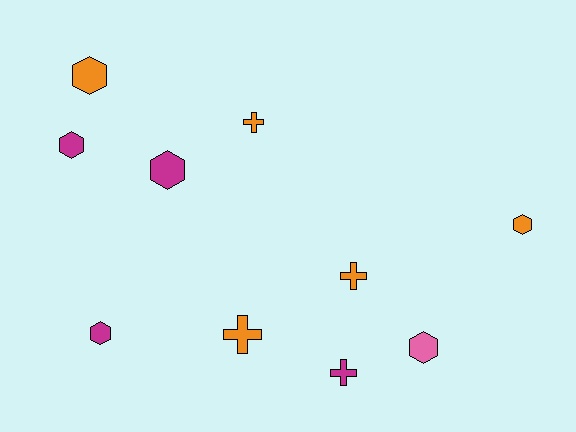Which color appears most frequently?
Orange, with 5 objects.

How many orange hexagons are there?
There are 2 orange hexagons.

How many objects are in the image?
There are 10 objects.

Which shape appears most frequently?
Hexagon, with 6 objects.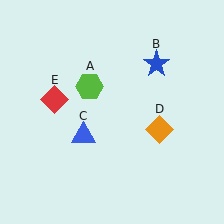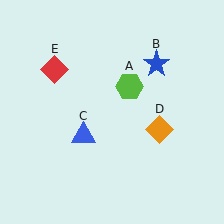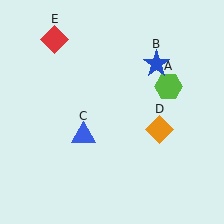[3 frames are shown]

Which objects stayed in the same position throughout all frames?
Blue star (object B) and blue triangle (object C) and orange diamond (object D) remained stationary.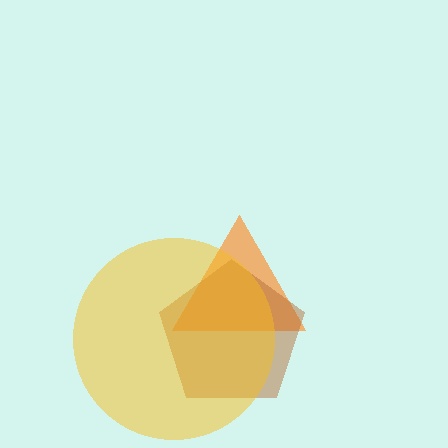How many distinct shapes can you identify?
There are 3 distinct shapes: an orange triangle, a brown pentagon, a yellow circle.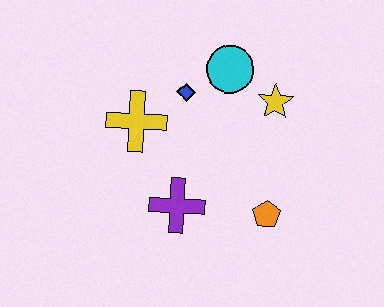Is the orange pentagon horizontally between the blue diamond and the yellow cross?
No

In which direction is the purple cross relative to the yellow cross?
The purple cross is below the yellow cross.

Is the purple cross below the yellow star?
Yes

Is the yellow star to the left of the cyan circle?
No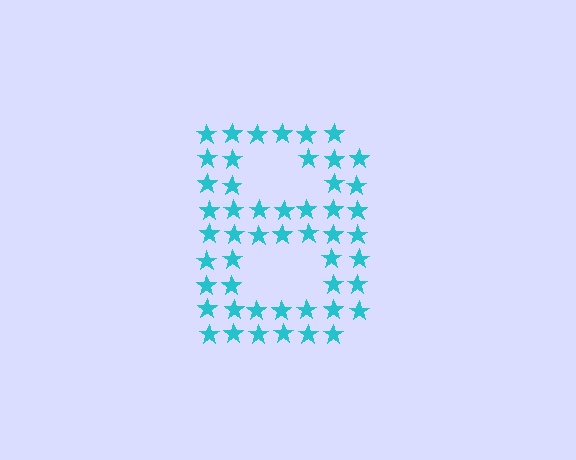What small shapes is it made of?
It is made of small stars.